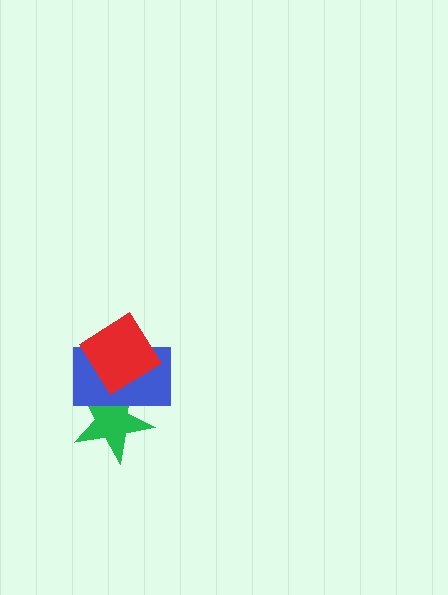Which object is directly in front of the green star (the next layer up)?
The blue rectangle is directly in front of the green star.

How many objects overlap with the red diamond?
2 objects overlap with the red diamond.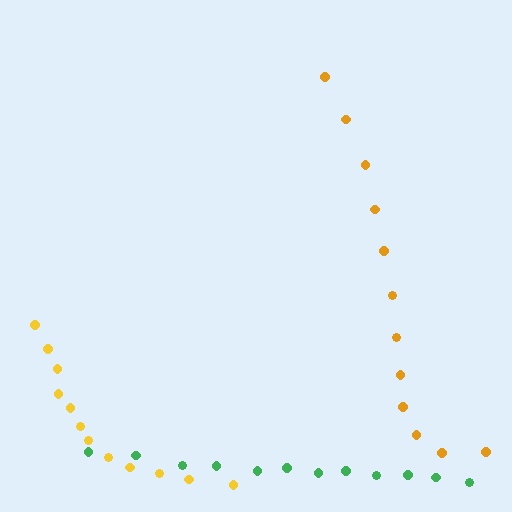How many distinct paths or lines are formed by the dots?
There are 3 distinct paths.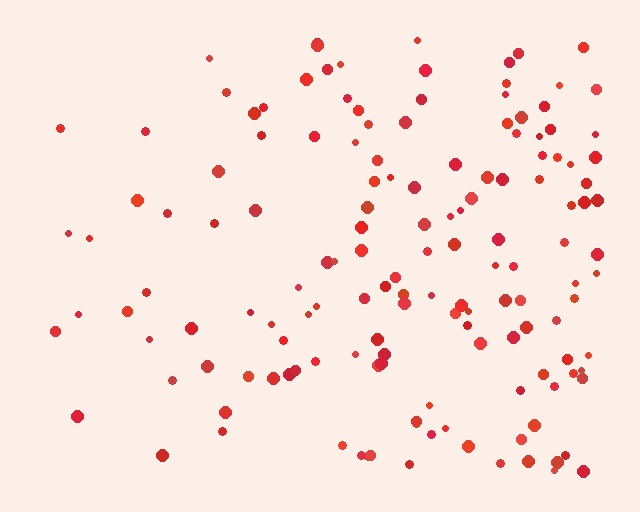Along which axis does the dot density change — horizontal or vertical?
Horizontal.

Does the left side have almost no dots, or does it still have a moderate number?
Still a moderate number, just noticeably fewer than the right.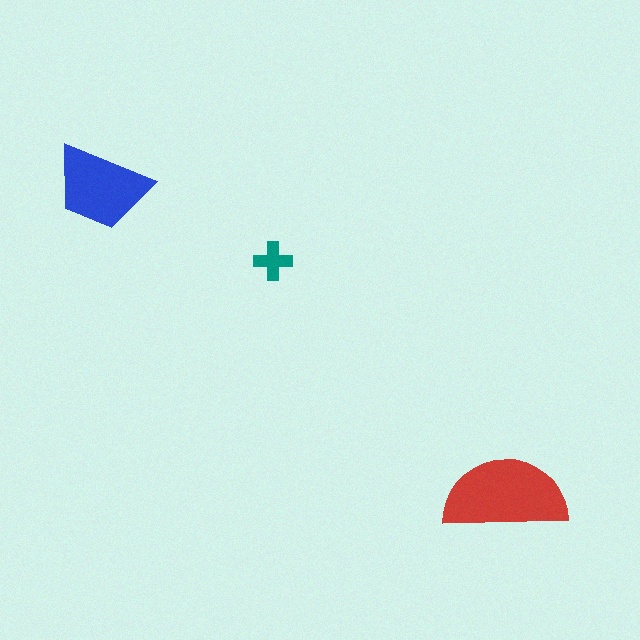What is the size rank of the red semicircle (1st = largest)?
1st.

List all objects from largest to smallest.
The red semicircle, the blue trapezoid, the teal cross.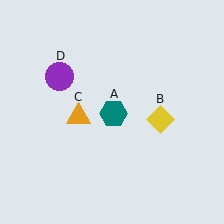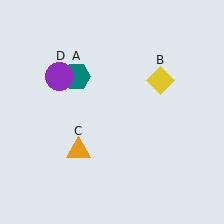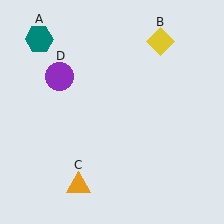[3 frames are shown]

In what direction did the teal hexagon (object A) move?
The teal hexagon (object A) moved up and to the left.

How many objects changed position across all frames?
3 objects changed position: teal hexagon (object A), yellow diamond (object B), orange triangle (object C).